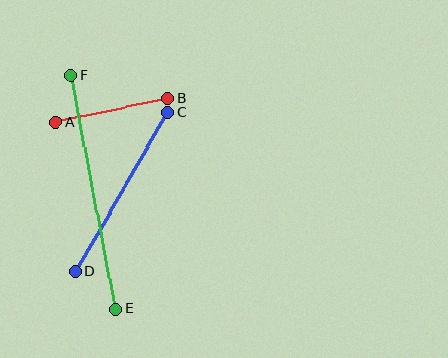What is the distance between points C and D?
The distance is approximately 184 pixels.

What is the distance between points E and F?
The distance is approximately 238 pixels.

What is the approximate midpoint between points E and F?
The midpoint is at approximately (93, 192) pixels.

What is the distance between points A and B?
The distance is approximately 114 pixels.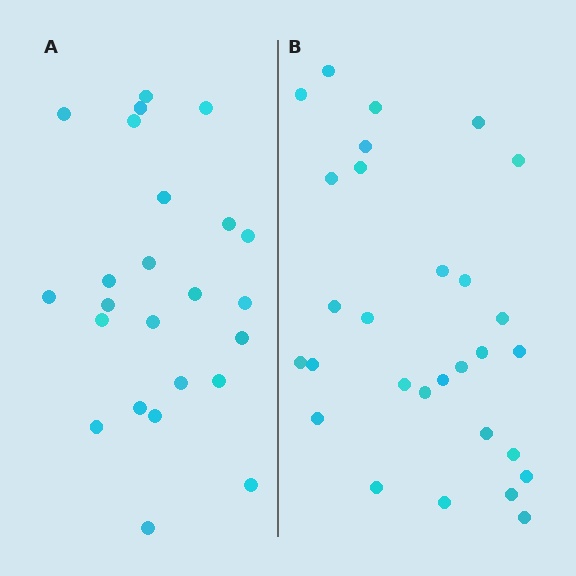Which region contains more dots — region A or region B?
Region B (the right region) has more dots.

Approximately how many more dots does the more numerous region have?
Region B has about 5 more dots than region A.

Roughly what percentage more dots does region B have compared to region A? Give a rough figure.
About 20% more.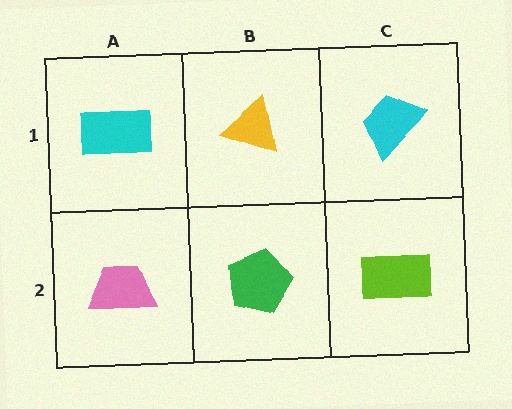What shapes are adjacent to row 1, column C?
A lime rectangle (row 2, column C), a yellow triangle (row 1, column B).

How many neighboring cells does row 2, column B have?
3.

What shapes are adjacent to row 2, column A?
A cyan rectangle (row 1, column A), a green pentagon (row 2, column B).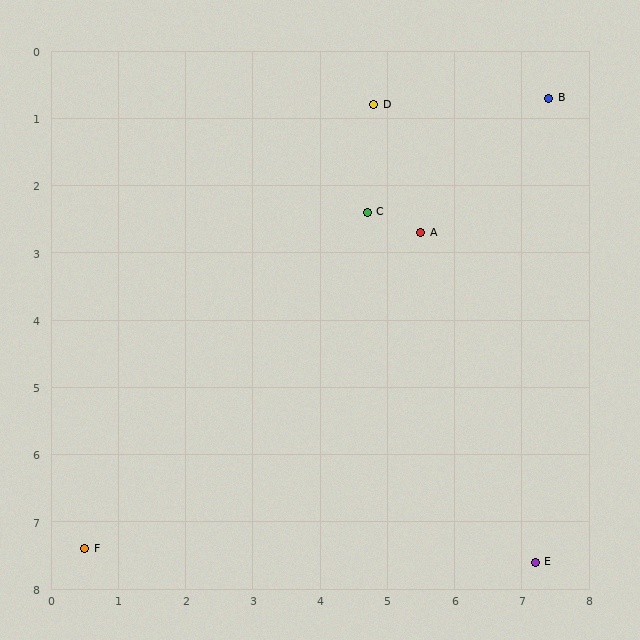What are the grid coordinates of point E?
Point E is at approximately (7.2, 7.6).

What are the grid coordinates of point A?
Point A is at approximately (5.5, 2.7).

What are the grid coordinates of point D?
Point D is at approximately (4.8, 0.8).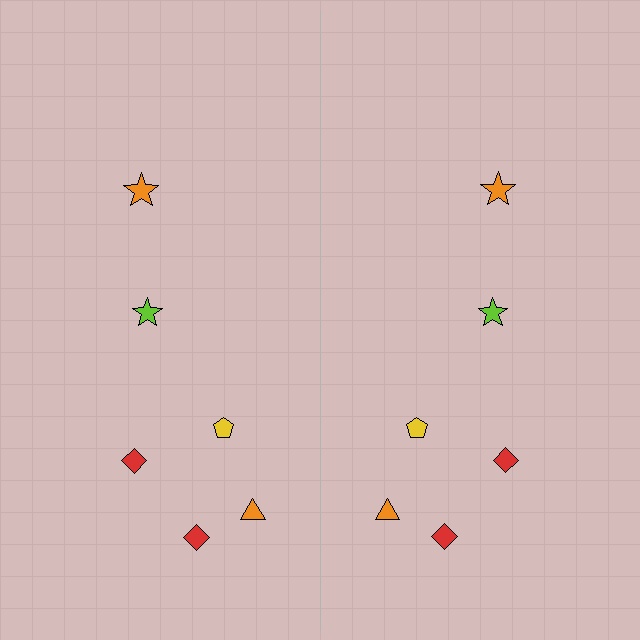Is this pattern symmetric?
Yes, this pattern has bilateral (reflection) symmetry.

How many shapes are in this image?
There are 12 shapes in this image.